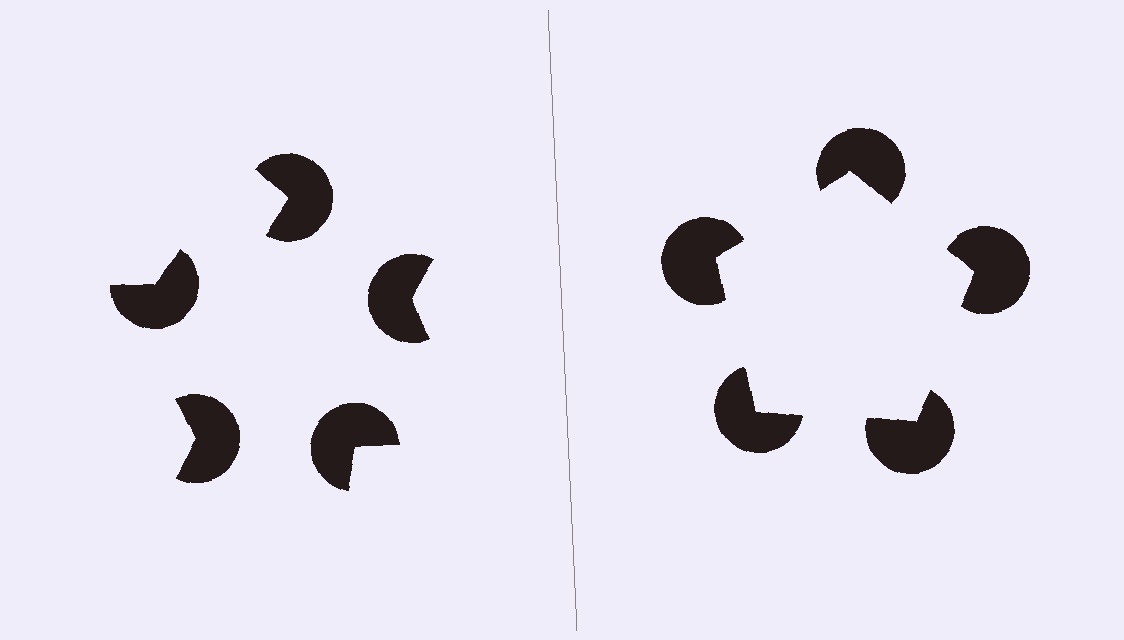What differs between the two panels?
The pac-man discs are positioned identically on both sides; only the wedge orientations differ. On the right they align to a pentagon; on the left they are misaligned.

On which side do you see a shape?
An illusory pentagon appears on the right side. On the left side the wedge cuts are rotated, so no coherent shape forms.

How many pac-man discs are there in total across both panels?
10 — 5 on each side.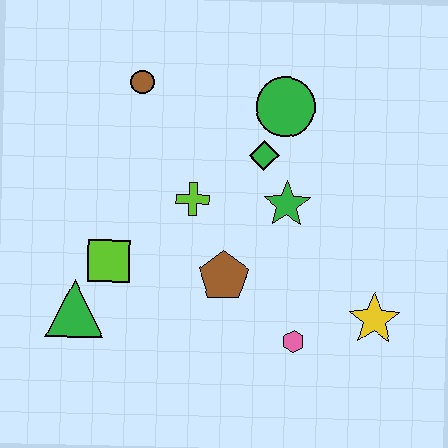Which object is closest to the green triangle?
The lime square is closest to the green triangle.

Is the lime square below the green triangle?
No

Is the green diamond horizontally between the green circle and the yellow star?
No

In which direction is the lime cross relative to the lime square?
The lime cross is to the right of the lime square.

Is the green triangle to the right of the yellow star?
No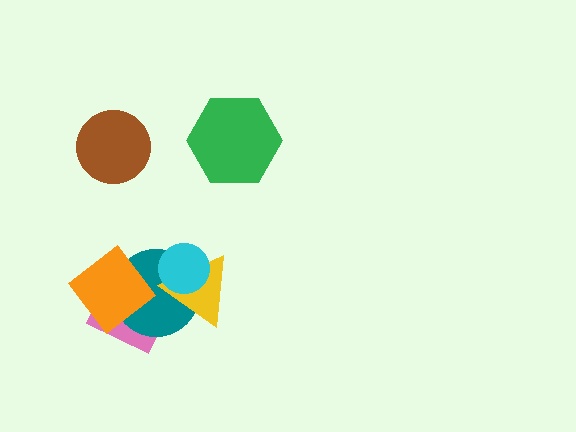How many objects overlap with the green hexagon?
0 objects overlap with the green hexagon.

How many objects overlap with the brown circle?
0 objects overlap with the brown circle.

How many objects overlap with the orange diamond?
2 objects overlap with the orange diamond.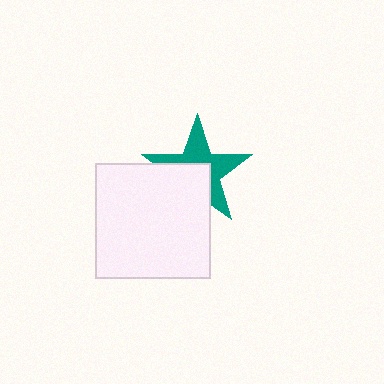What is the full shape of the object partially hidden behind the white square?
The partially hidden object is a teal star.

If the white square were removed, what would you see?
You would see the complete teal star.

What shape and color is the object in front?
The object in front is a white square.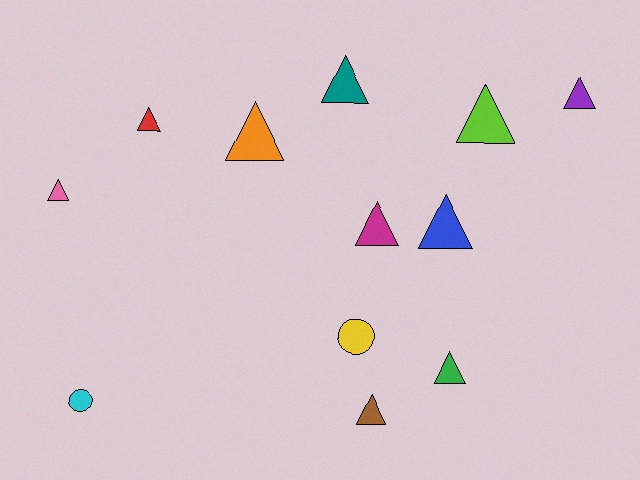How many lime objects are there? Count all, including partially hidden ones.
There is 1 lime object.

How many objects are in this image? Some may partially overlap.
There are 12 objects.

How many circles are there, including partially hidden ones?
There are 2 circles.